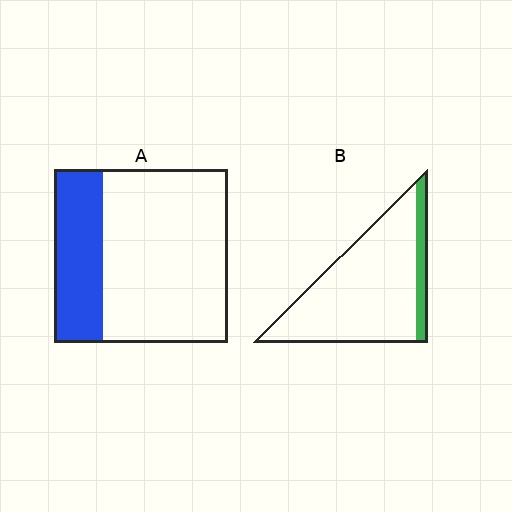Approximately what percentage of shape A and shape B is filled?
A is approximately 30% and B is approximately 15%.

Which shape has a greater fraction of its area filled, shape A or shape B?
Shape A.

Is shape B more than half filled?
No.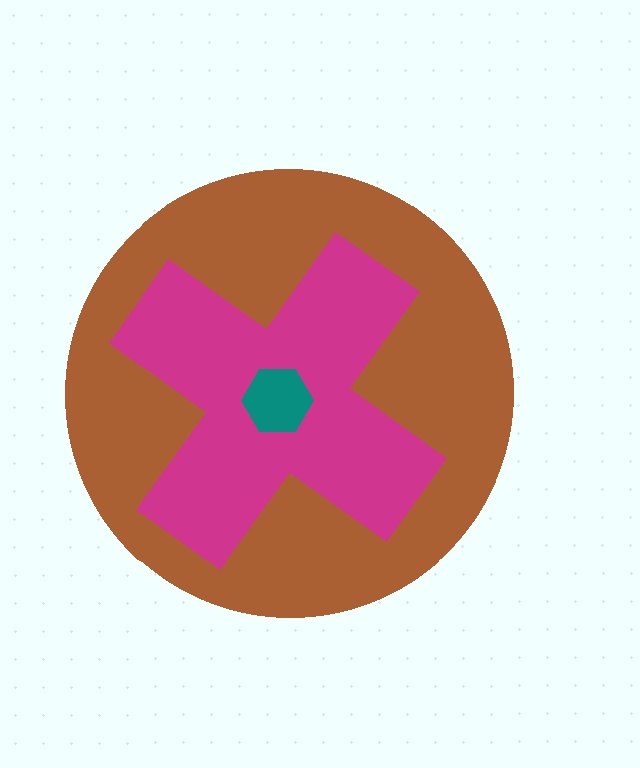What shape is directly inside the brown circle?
The magenta cross.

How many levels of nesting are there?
3.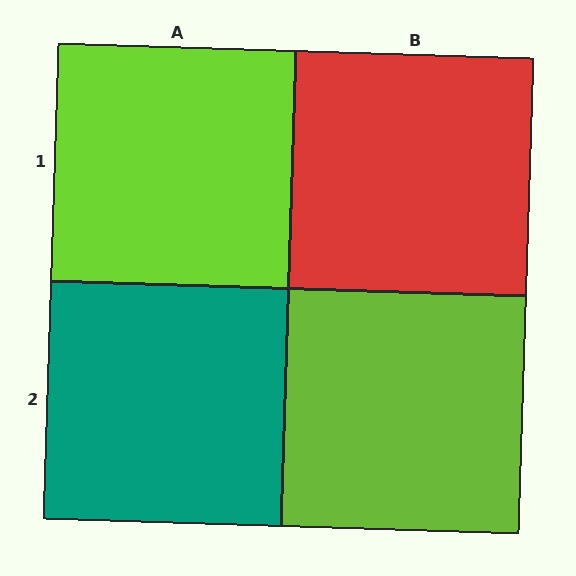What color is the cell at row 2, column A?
Teal.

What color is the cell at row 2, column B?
Lime.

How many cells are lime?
2 cells are lime.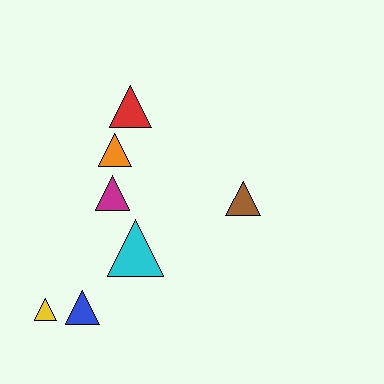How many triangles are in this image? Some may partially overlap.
There are 7 triangles.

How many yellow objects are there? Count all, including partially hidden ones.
There is 1 yellow object.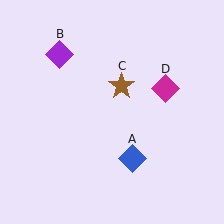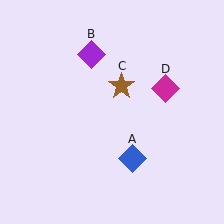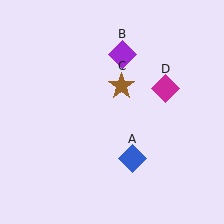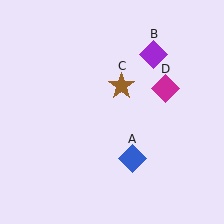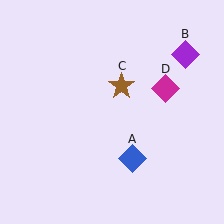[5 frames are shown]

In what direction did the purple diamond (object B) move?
The purple diamond (object B) moved right.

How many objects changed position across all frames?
1 object changed position: purple diamond (object B).